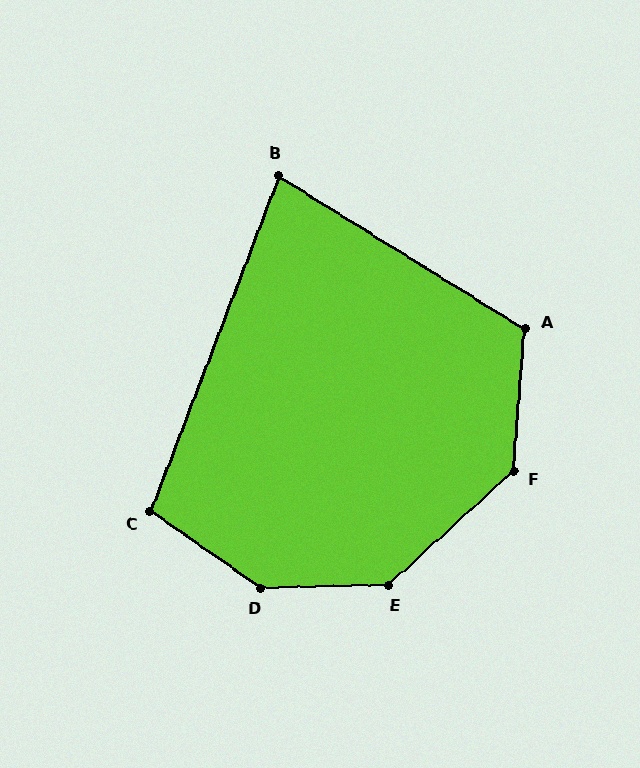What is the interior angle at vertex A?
Approximately 117 degrees (obtuse).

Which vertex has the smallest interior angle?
B, at approximately 79 degrees.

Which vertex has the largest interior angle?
D, at approximately 144 degrees.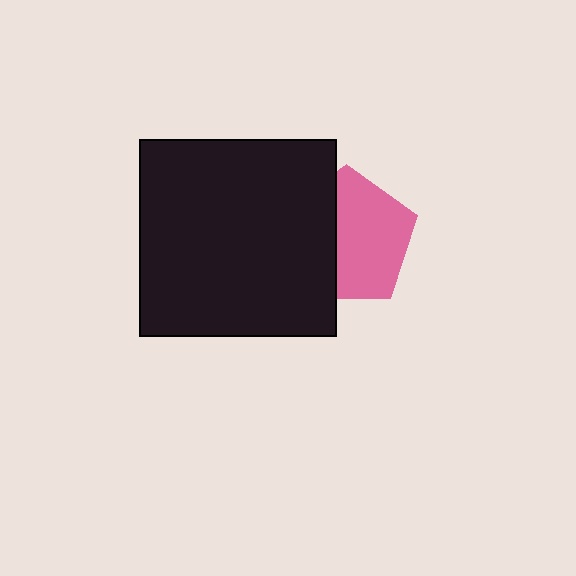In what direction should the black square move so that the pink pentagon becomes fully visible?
The black square should move left. That is the shortest direction to clear the overlap and leave the pink pentagon fully visible.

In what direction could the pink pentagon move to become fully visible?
The pink pentagon could move right. That would shift it out from behind the black square entirely.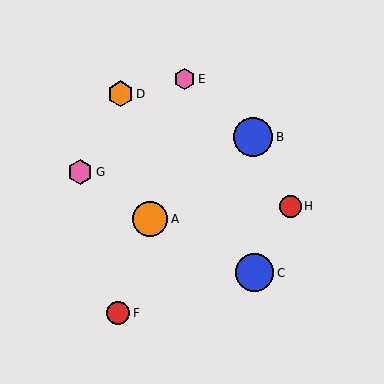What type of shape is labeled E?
Shape E is a pink hexagon.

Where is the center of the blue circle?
The center of the blue circle is at (253, 137).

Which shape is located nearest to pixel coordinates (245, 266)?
The blue circle (labeled C) at (255, 273) is nearest to that location.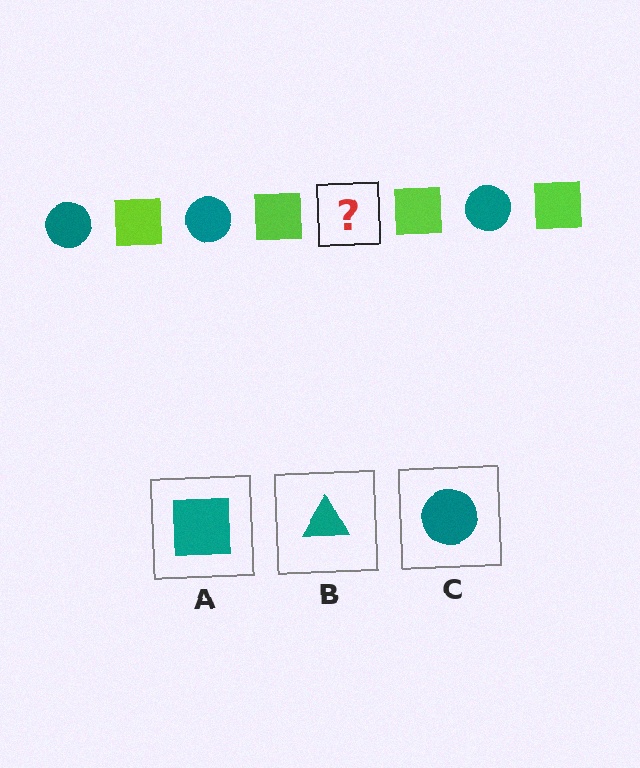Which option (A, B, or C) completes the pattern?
C.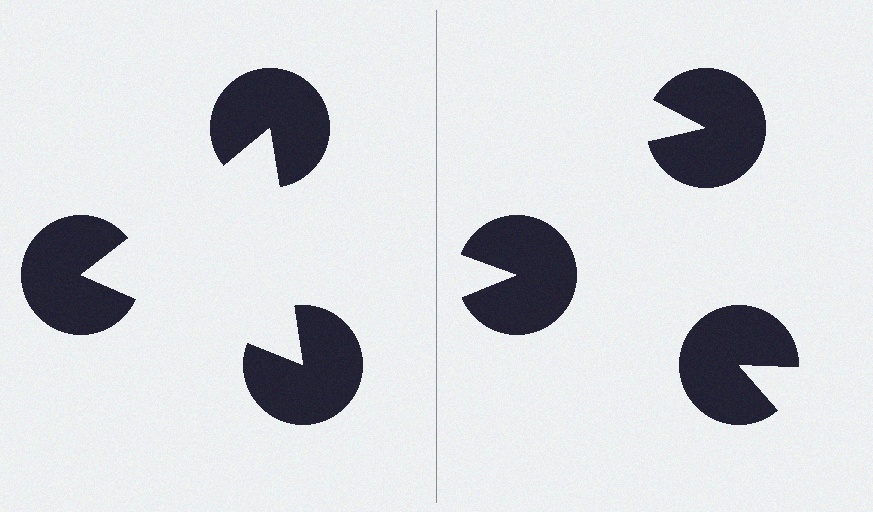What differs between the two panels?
The pac-man discs are positioned identically on both sides; only the wedge orientations differ. On the left they align to a triangle; on the right they are misaligned.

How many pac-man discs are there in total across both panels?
6 — 3 on each side.